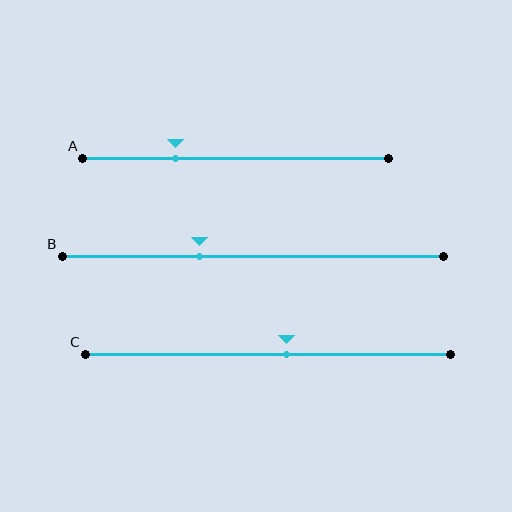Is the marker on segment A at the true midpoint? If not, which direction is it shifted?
No, the marker on segment A is shifted to the left by about 20% of the segment length.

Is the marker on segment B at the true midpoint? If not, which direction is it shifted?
No, the marker on segment B is shifted to the left by about 14% of the segment length.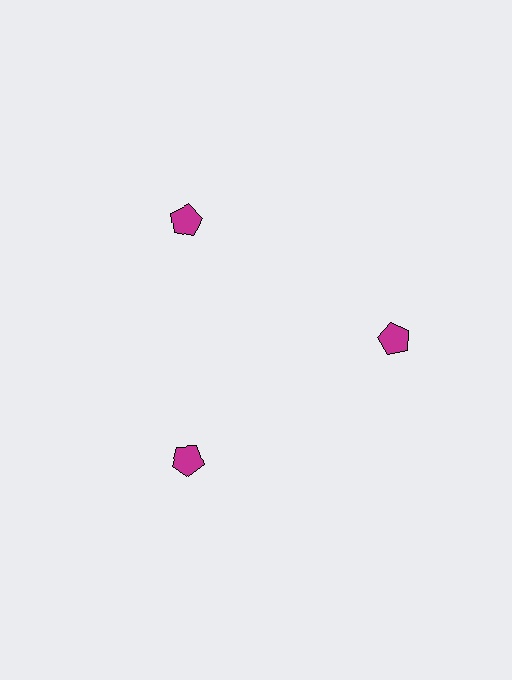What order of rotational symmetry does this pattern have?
This pattern has 3-fold rotational symmetry.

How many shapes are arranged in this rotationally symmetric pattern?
There are 3 shapes, arranged in 3 groups of 1.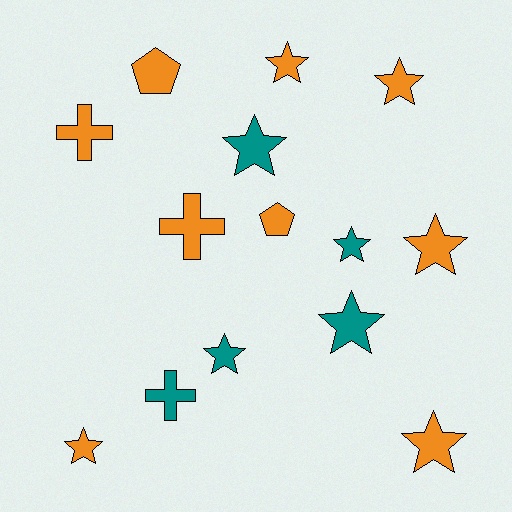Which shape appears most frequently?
Star, with 9 objects.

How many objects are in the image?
There are 14 objects.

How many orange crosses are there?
There are 2 orange crosses.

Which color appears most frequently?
Orange, with 9 objects.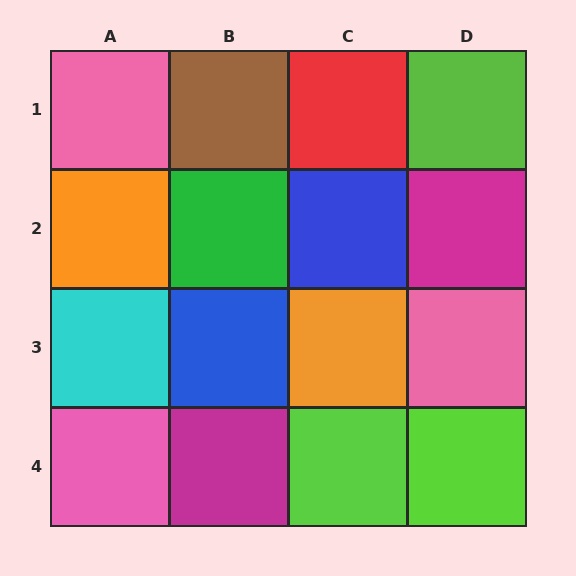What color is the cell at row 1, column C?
Red.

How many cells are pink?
3 cells are pink.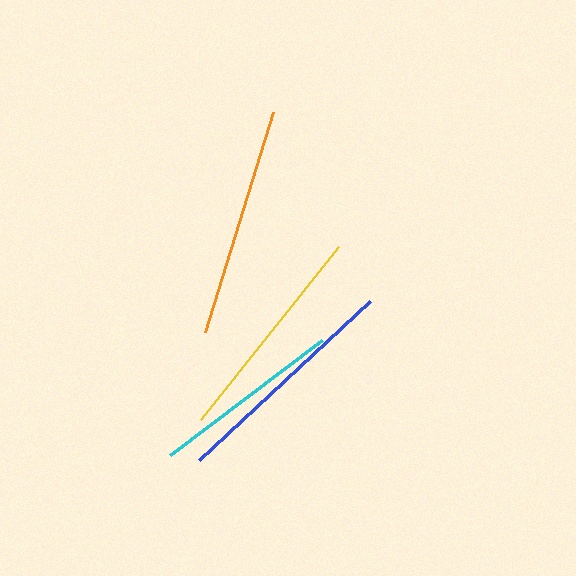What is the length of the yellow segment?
The yellow segment is approximately 222 pixels long.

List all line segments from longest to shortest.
From longest to shortest: blue, orange, yellow, cyan.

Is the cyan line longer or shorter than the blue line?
The blue line is longer than the cyan line.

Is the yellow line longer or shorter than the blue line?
The blue line is longer than the yellow line.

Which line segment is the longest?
The blue line is the longest at approximately 234 pixels.